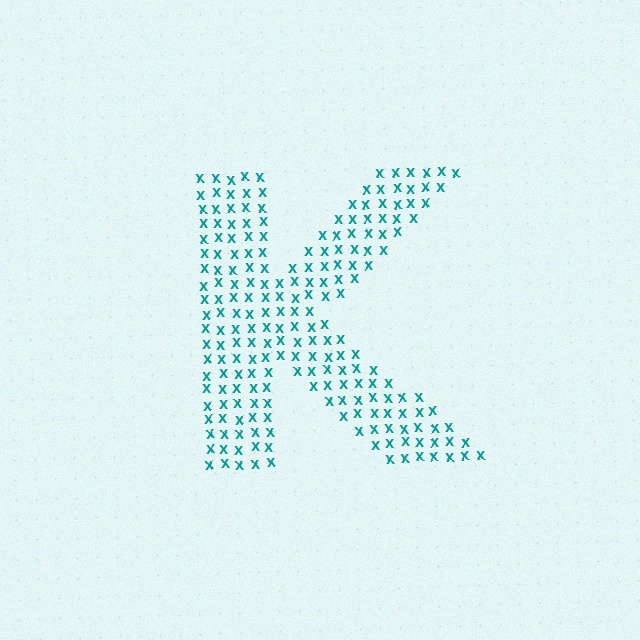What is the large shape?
The large shape is the letter K.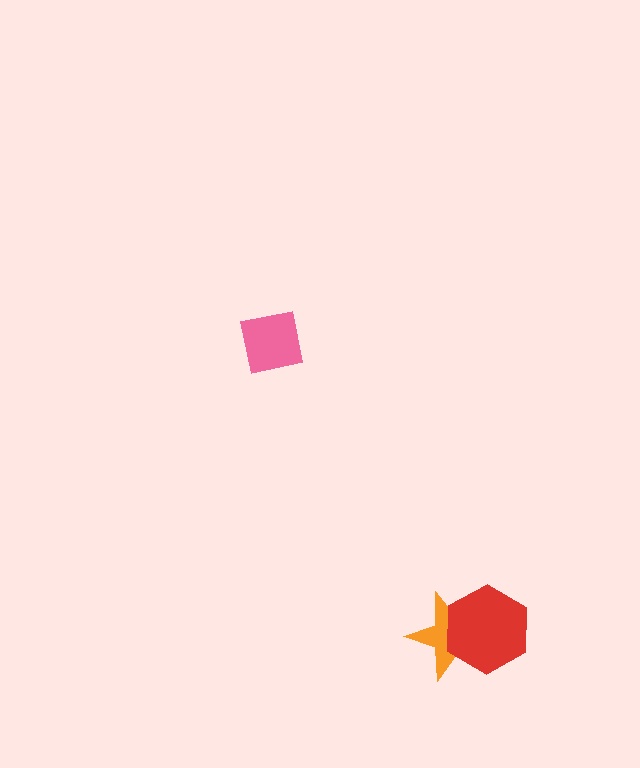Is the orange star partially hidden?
Yes, it is partially covered by another shape.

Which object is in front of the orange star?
The red hexagon is in front of the orange star.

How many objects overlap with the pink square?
0 objects overlap with the pink square.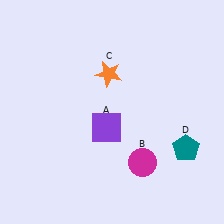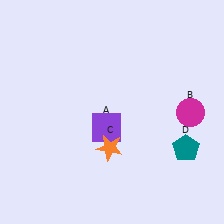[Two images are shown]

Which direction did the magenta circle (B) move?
The magenta circle (B) moved up.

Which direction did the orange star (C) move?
The orange star (C) moved down.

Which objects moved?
The objects that moved are: the magenta circle (B), the orange star (C).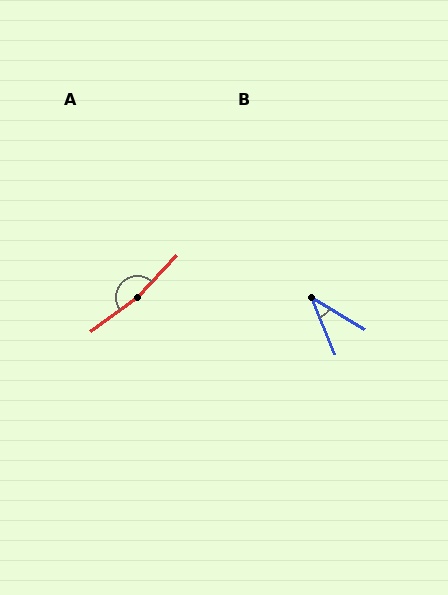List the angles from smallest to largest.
B (36°), A (169°).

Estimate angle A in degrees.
Approximately 169 degrees.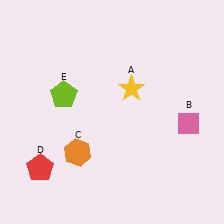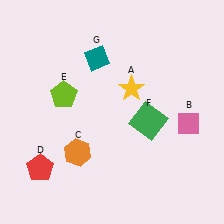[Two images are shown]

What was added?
A green square (F), a teal diamond (G) were added in Image 2.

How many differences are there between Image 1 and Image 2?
There are 2 differences between the two images.